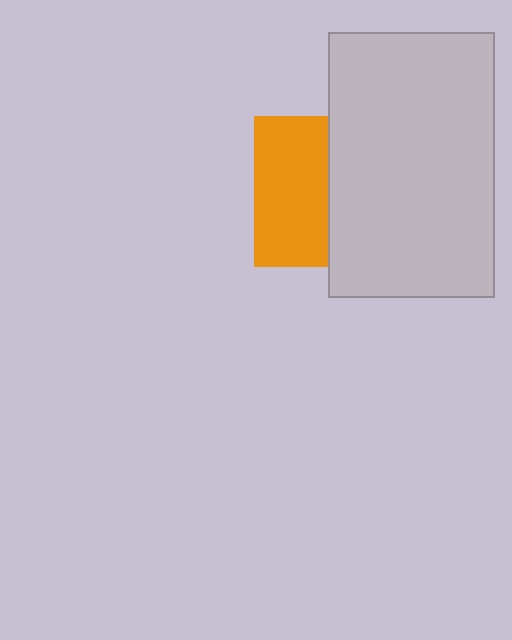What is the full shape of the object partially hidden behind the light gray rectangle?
The partially hidden object is an orange square.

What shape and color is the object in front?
The object in front is a light gray rectangle.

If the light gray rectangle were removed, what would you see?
You would see the complete orange square.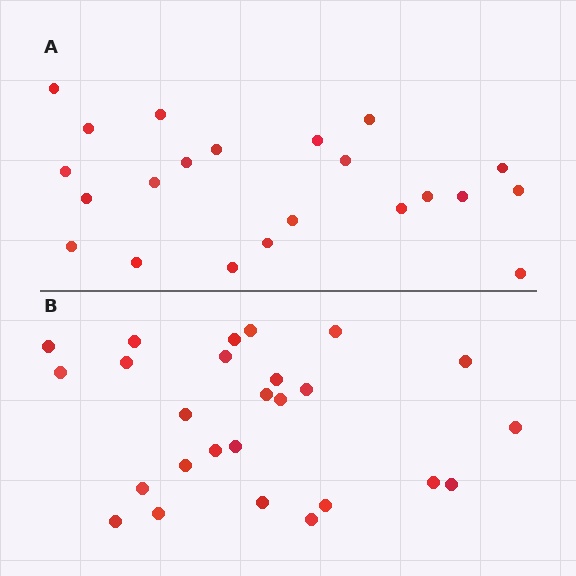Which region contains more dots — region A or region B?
Region B (the bottom region) has more dots.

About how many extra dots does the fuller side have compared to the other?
Region B has about 4 more dots than region A.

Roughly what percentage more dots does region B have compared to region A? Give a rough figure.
About 20% more.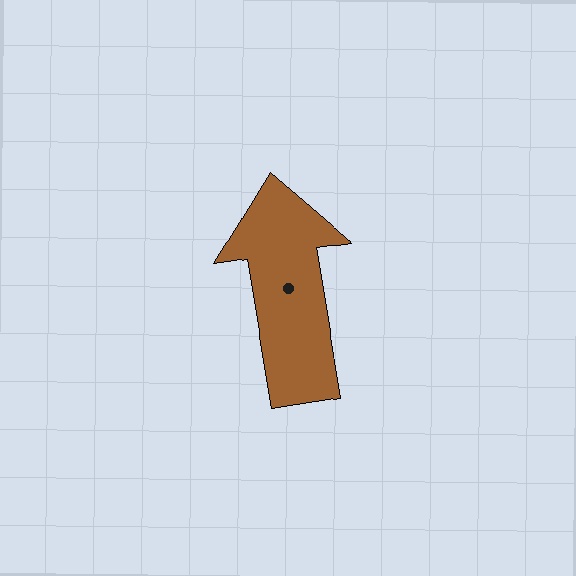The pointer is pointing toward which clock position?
Roughly 12 o'clock.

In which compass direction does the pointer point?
North.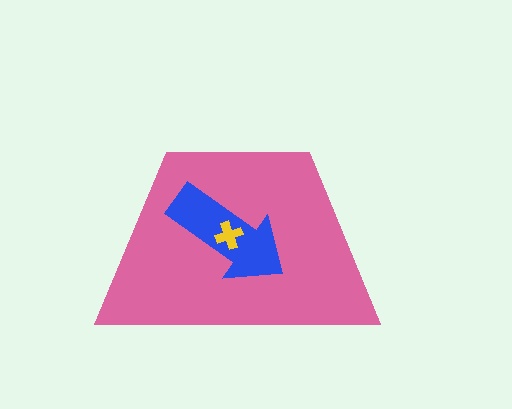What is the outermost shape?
The pink trapezoid.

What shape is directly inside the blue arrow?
The yellow cross.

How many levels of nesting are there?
3.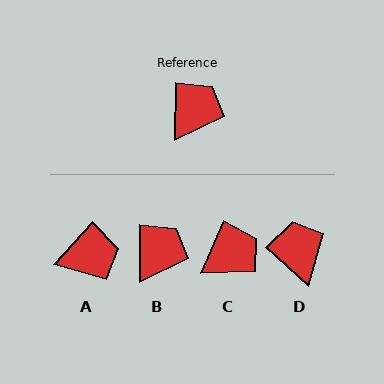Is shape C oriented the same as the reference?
No, it is off by about 23 degrees.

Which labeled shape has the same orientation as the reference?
B.